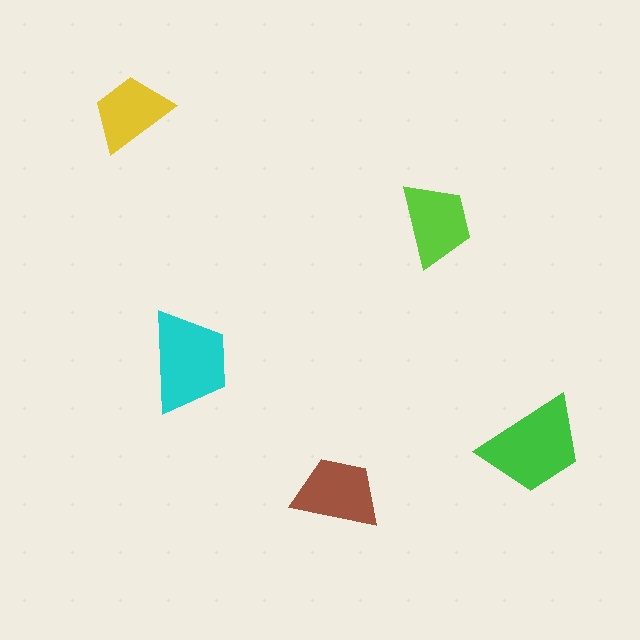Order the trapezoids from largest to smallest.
the green one, the cyan one, the brown one, the lime one, the yellow one.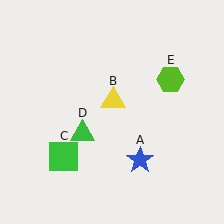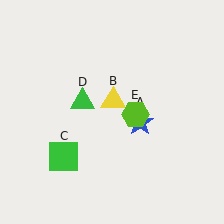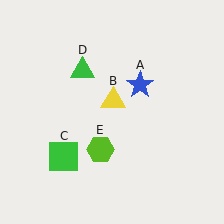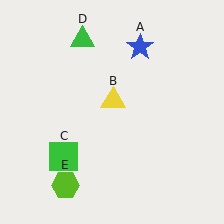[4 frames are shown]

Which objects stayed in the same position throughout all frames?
Yellow triangle (object B) and green square (object C) remained stationary.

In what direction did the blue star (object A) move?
The blue star (object A) moved up.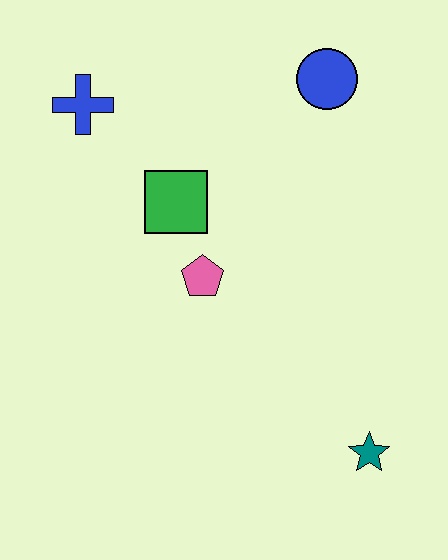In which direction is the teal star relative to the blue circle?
The teal star is below the blue circle.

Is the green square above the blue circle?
No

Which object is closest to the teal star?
The pink pentagon is closest to the teal star.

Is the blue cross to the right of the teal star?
No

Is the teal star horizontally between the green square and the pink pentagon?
No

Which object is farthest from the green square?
The teal star is farthest from the green square.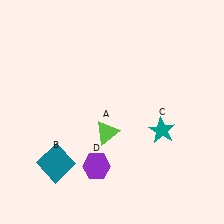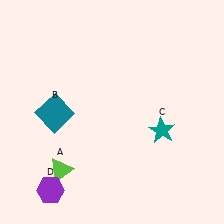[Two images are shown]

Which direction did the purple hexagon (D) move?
The purple hexagon (D) moved left.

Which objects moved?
The objects that moved are: the lime triangle (A), the teal square (B), the purple hexagon (D).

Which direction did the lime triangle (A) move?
The lime triangle (A) moved left.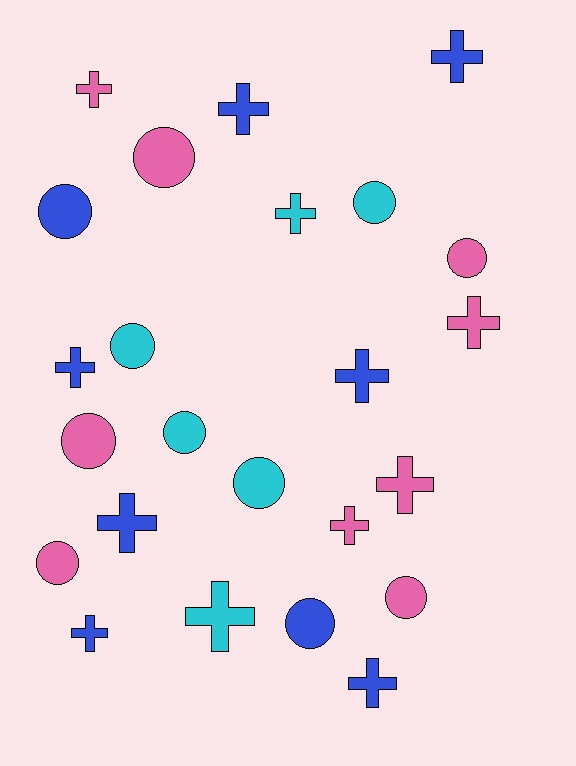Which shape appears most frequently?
Cross, with 13 objects.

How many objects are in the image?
There are 24 objects.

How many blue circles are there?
There are 2 blue circles.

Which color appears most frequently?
Pink, with 9 objects.